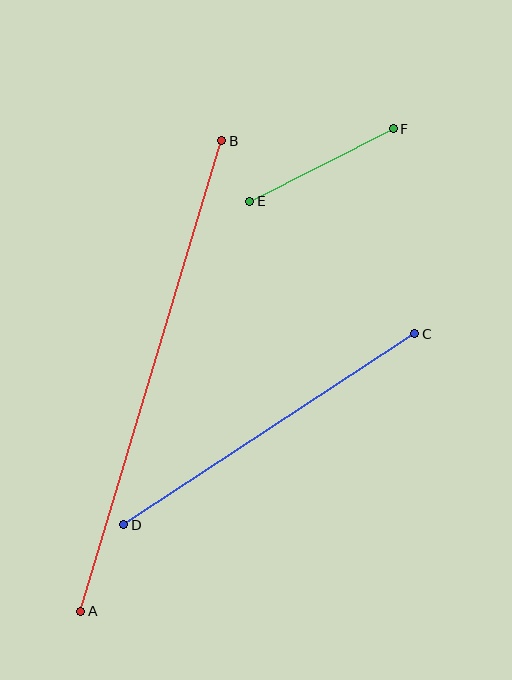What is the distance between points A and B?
The distance is approximately 491 pixels.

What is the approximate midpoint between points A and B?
The midpoint is at approximately (151, 376) pixels.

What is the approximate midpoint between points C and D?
The midpoint is at approximately (269, 429) pixels.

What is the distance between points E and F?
The distance is approximately 161 pixels.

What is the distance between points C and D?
The distance is approximately 348 pixels.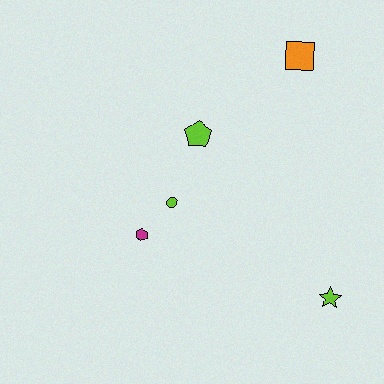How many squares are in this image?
There is 1 square.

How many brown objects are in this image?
There are no brown objects.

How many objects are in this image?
There are 5 objects.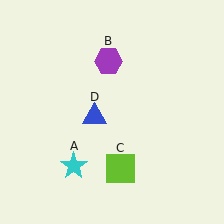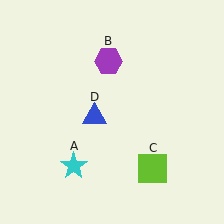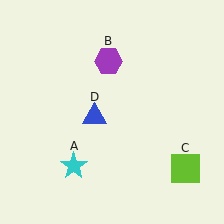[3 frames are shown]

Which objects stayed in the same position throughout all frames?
Cyan star (object A) and purple hexagon (object B) and blue triangle (object D) remained stationary.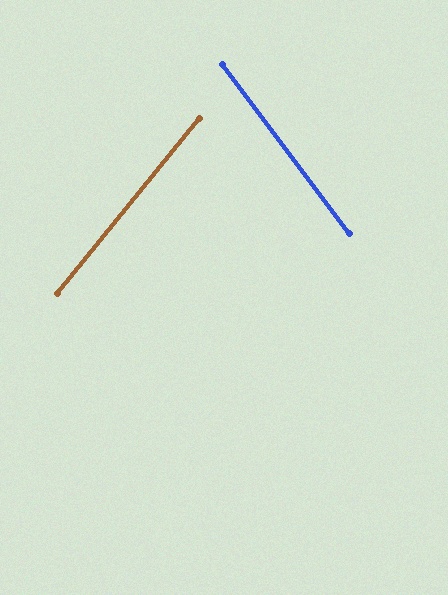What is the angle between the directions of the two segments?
Approximately 76 degrees.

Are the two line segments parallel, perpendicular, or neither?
Neither parallel nor perpendicular — they differ by about 76°.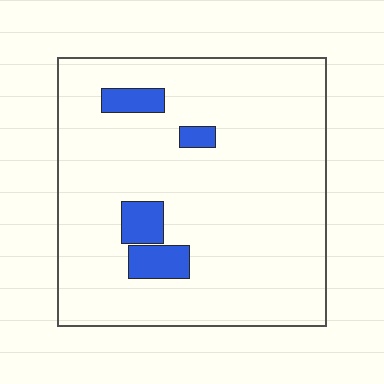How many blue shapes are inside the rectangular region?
4.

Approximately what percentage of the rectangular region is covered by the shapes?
Approximately 10%.